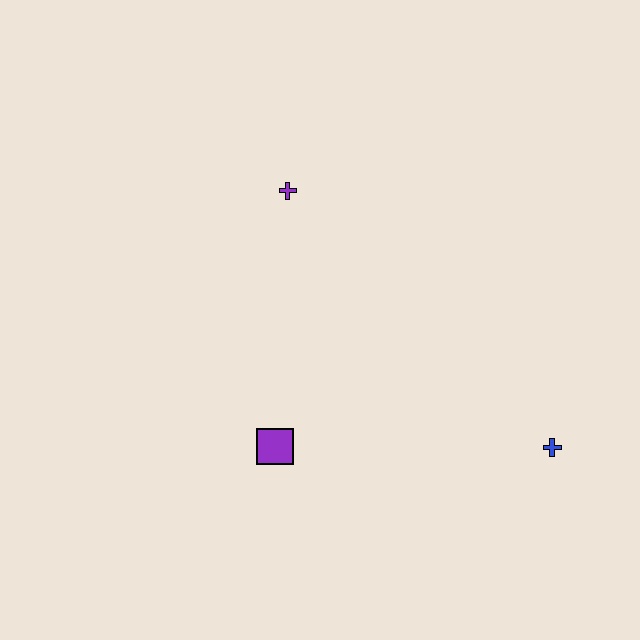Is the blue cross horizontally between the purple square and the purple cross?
No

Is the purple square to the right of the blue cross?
No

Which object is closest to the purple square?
The purple cross is closest to the purple square.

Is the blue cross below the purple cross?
Yes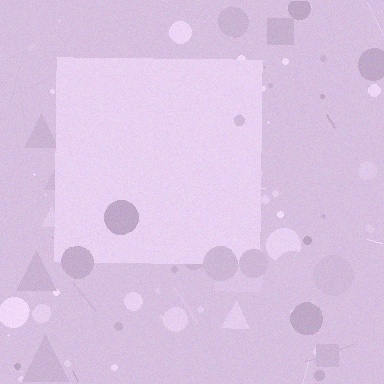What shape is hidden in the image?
A square is hidden in the image.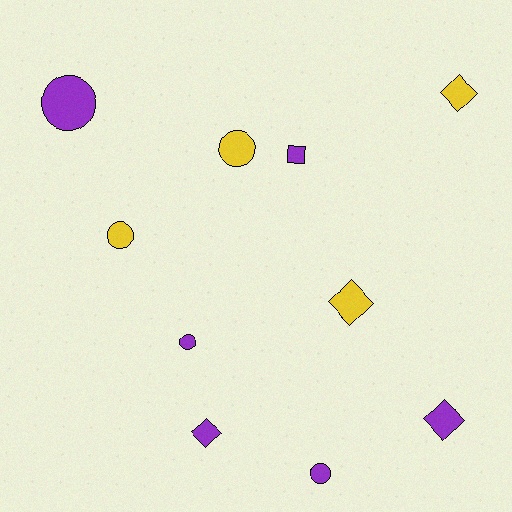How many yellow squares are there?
There are no yellow squares.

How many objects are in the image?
There are 10 objects.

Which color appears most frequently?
Purple, with 6 objects.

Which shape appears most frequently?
Circle, with 5 objects.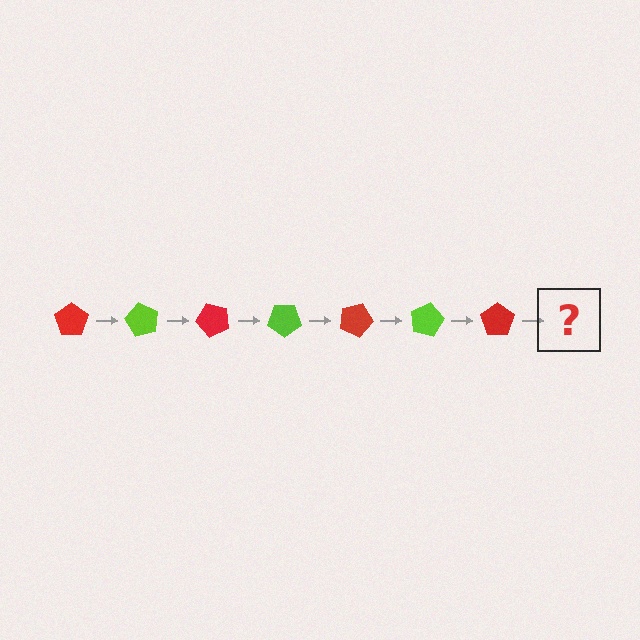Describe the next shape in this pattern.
It should be a lime pentagon, rotated 420 degrees from the start.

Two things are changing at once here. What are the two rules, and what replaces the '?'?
The two rules are that it rotates 60 degrees each step and the color cycles through red and lime. The '?' should be a lime pentagon, rotated 420 degrees from the start.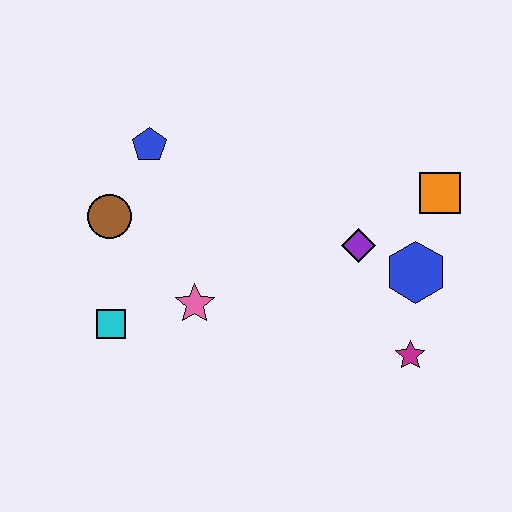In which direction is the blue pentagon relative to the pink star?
The blue pentagon is above the pink star.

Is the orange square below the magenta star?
No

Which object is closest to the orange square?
The blue hexagon is closest to the orange square.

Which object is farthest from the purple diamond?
The cyan square is farthest from the purple diamond.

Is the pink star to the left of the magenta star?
Yes